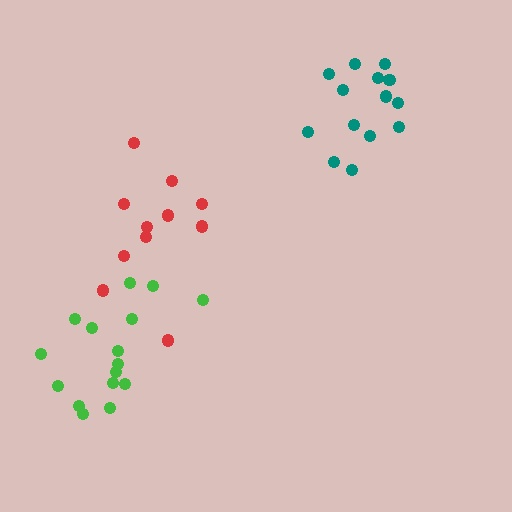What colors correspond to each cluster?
The clusters are colored: teal, green, red.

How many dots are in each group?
Group 1: 14 dots, Group 2: 16 dots, Group 3: 11 dots (41 total).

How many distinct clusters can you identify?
There are 3 distinct clusters.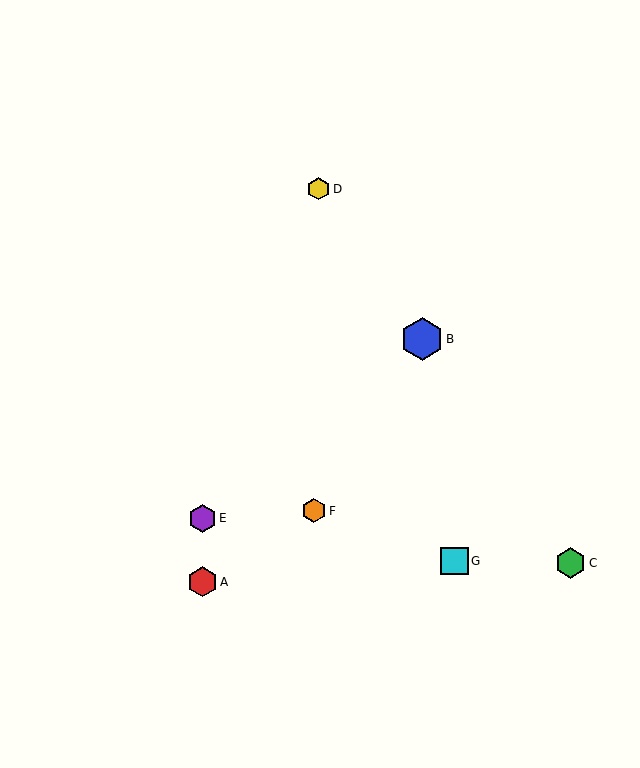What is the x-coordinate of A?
Object A is at x≈202.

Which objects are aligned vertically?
Objects A, E are aligned vertically.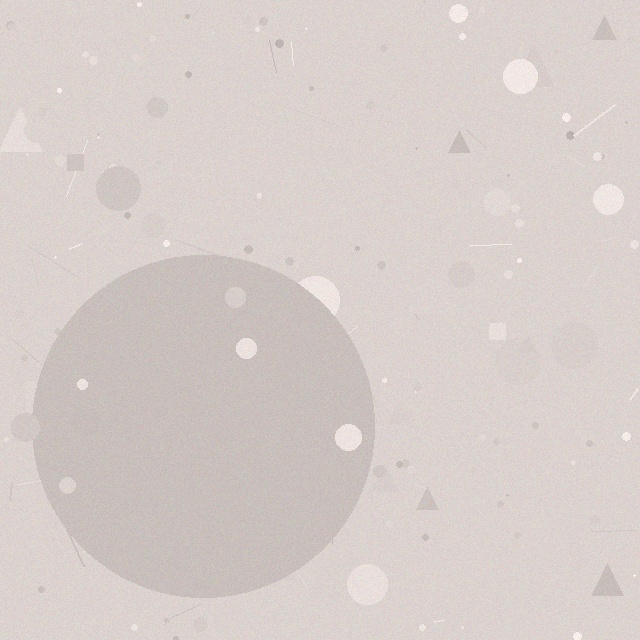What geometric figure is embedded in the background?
A circle is embedded in the background.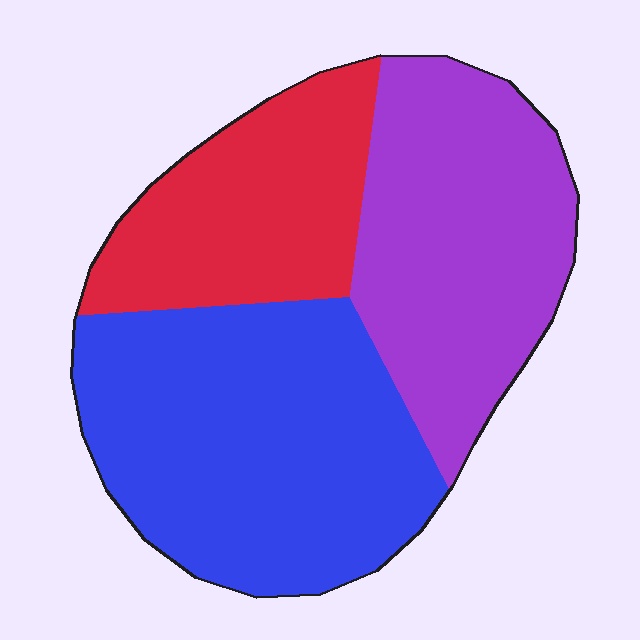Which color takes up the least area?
Red, at roughly 25%.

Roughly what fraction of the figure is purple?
Purple takes up between a quarter and a half of the figure.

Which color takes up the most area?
Blue, at roughly 45%.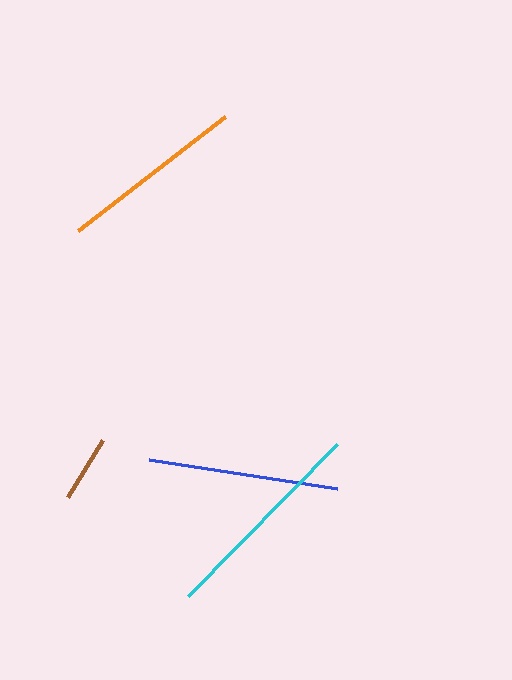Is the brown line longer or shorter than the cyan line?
The cyan line is longer than the brown line.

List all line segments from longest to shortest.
From longest to shortest: cyan, blue, orange, brown.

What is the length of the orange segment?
The orange segment is approximately 186 pixels long.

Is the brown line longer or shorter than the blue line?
The blue line is longer than the brown line.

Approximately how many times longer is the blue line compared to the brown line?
The blue line is approximately 2.9 times the length of the brown line.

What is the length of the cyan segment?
The cyan segment is approximately 212 pixels long.